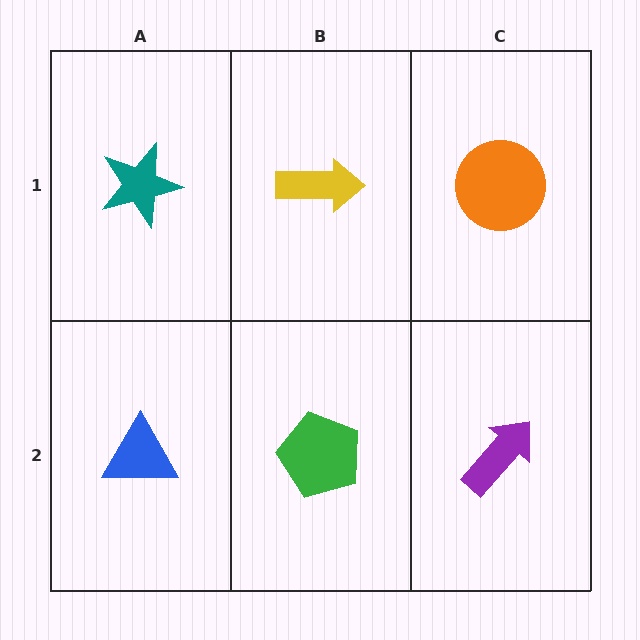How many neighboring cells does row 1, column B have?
3.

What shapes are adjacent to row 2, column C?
An orange circle (row 1, column C), a green pentagon (row 2, column B).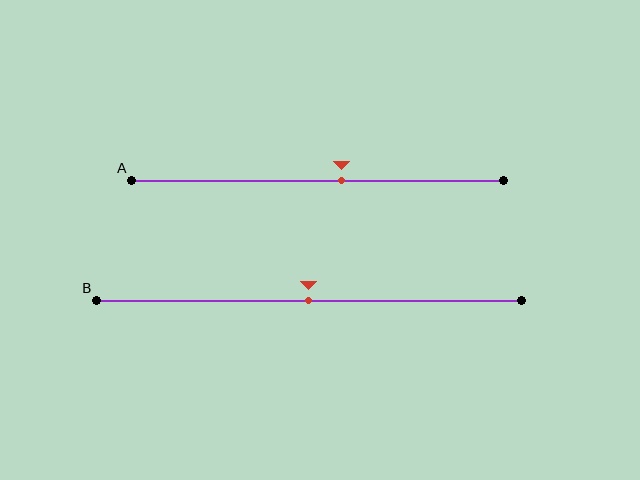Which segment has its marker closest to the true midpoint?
Segment B has its marker closest to the true midpoint.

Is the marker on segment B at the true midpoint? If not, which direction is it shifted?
Yes, the marker on segment B is at the true midpoint.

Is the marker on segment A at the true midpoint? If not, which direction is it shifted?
No, the marker on segment A is shifted to the right by about 6% of the segment length.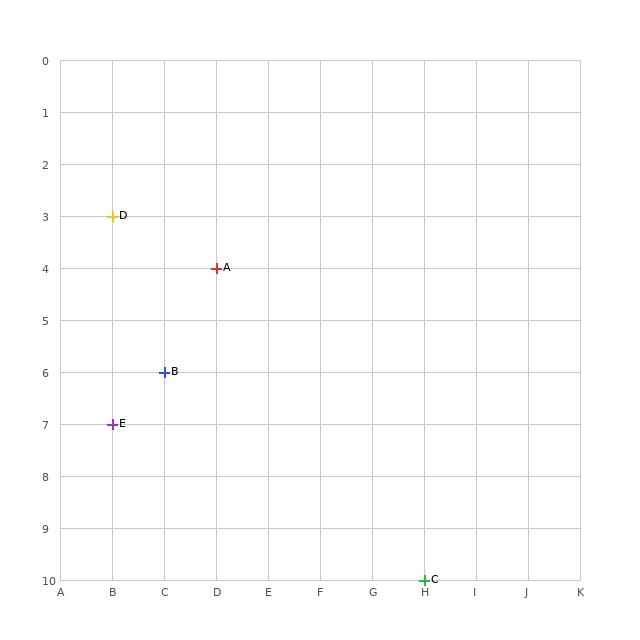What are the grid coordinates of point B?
Point B is at grid coordinates (C, 6).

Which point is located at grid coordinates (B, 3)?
Point D is at (B, 3).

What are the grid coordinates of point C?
Point C is at grid coordinates (H, 10).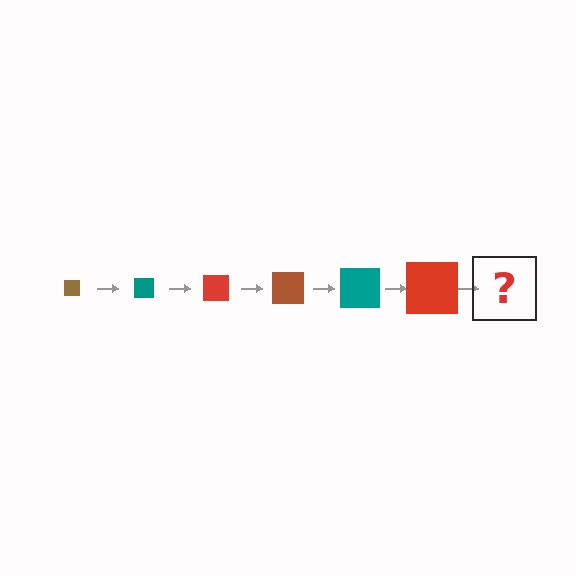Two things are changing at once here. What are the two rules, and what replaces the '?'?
The two rules are that the square grows larger each step and the color cycles through brown, teal, and red. The '?' should be a brown square, larger than the previous one.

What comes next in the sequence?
The next element should be a brown square, larger than the previous one.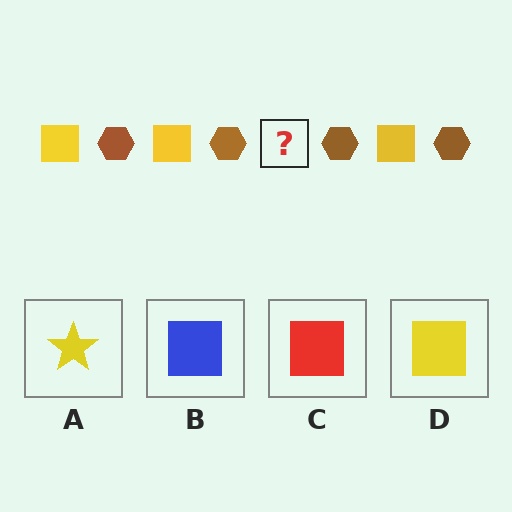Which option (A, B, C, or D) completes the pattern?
D.